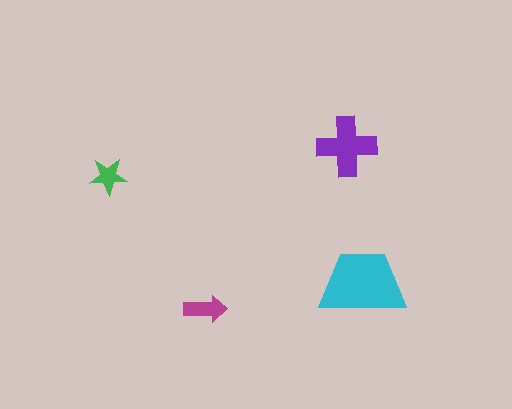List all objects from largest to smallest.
The cyan trapezoid, the purple cross, the magenta arrow, the green star.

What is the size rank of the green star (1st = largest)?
4th.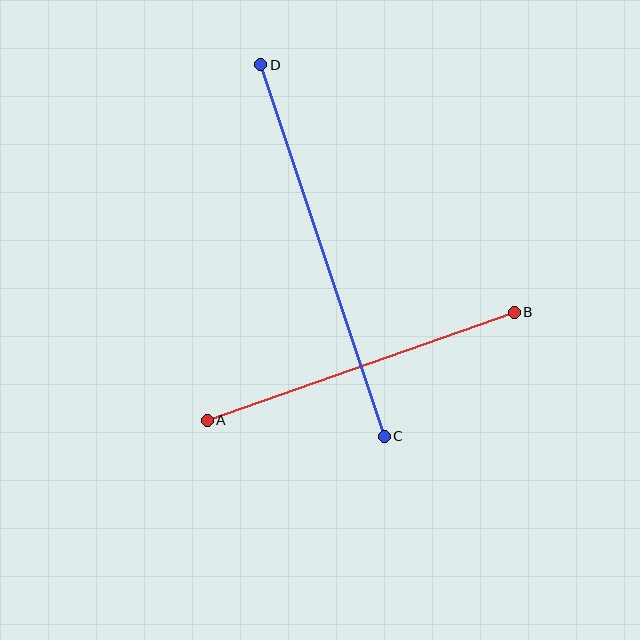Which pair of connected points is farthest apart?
Points C and D are farthest apart.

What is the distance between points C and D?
The distance is approximately 392 pixels.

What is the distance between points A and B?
The distance is approximately 325 pixels.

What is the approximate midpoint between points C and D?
The midpoint is at approximately (322, 250) pixels.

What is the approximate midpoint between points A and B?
The midpoint is at approximately (361, 366) pixels.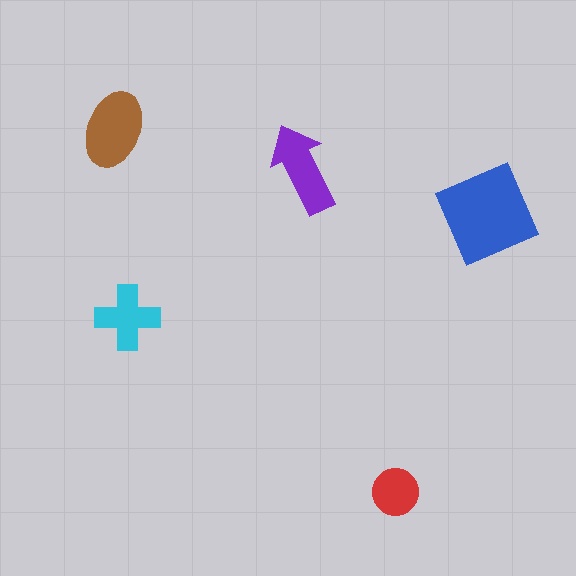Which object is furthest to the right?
The blue square is rightmost.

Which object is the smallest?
The red circle.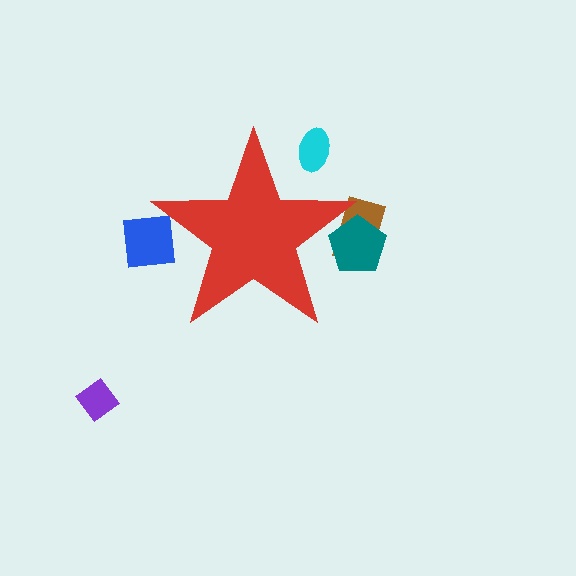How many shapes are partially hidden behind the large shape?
4 shapes are partially hidden.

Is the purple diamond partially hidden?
No, the purple diamond is fully visible.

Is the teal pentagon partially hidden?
Yes, the teal pentagon is partially hidden behind the red star.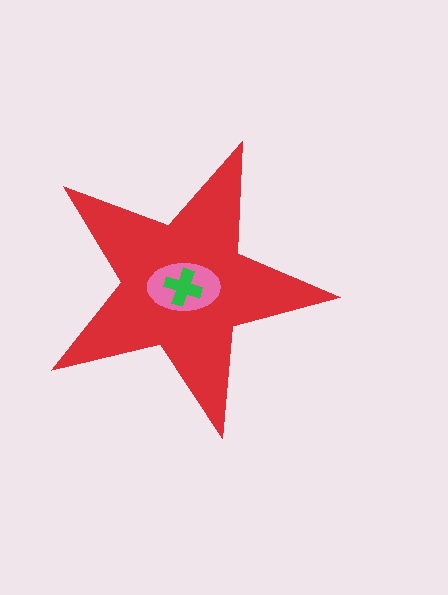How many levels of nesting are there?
3.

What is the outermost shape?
The red star.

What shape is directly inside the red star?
The pink ellipse.